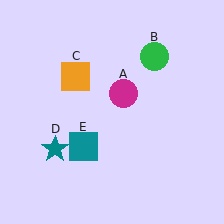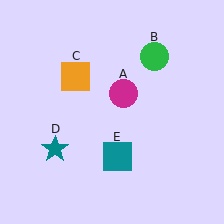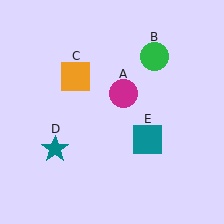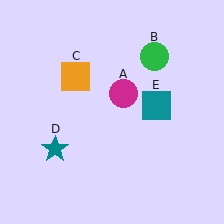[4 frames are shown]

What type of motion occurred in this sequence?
The teal square (object E) rotated counterclockwise around the center of the scene.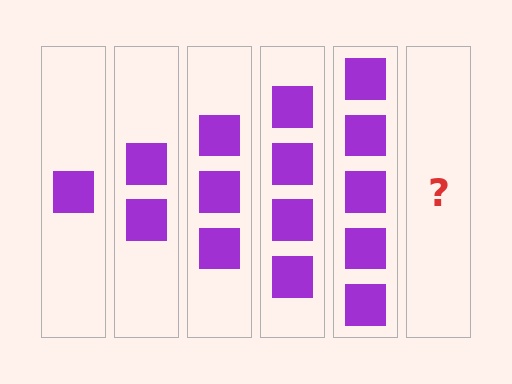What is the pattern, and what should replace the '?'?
The pattern is that each step adds one more square. The '?' should be 6 squares.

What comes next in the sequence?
The next element should be 6 squares.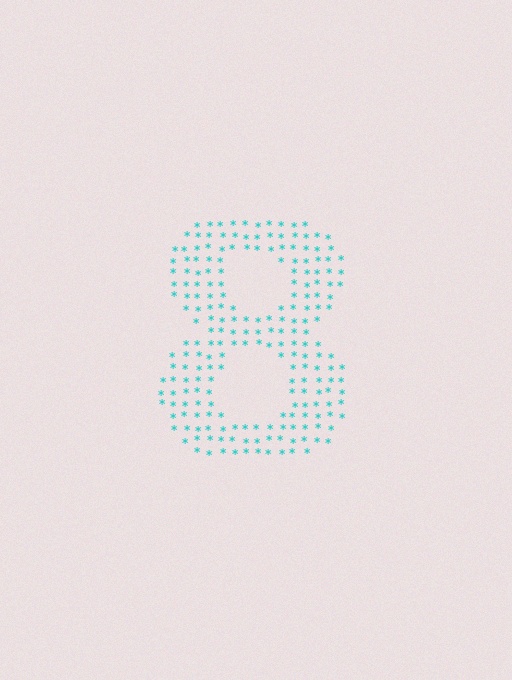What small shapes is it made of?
It is made of small asterisks.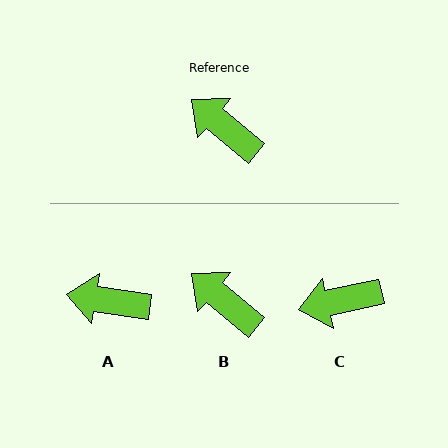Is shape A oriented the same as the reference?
No, it is off by about 31 degrees.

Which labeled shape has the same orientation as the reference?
B.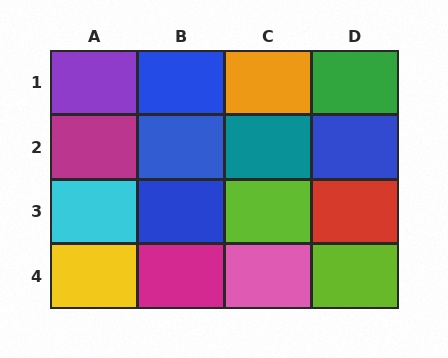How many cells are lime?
2 cells are lime.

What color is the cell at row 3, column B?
Blue.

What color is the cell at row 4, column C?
Pink.